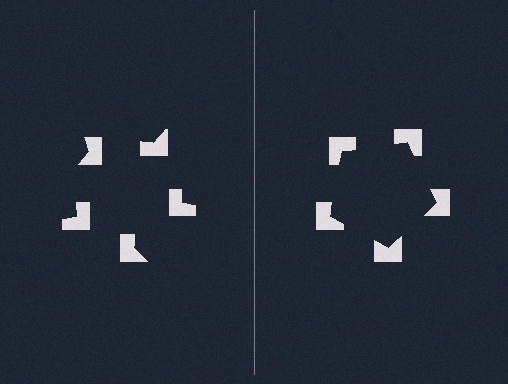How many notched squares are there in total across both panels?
10 — 5 on each side.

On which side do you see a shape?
An illusory pentagon appears on the right side. On the left side the wedge cuts are rotated, so no coherent shape forms.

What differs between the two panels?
The notched squares are positioned identically on both sides; only the wedge orientations differ. On the right they align to a pentagon; on the left they are misaligned.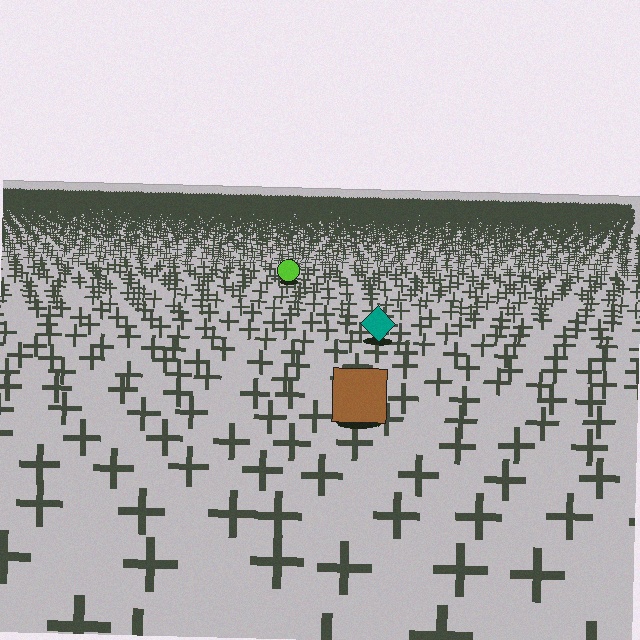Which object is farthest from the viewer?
The lime circle is farthest from the viewer. It appears smaller and the ground texture around it is denser.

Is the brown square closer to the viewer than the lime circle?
Yes. The brown square is closer — you can tell from the texture gradient: the ground texture is coarser near it.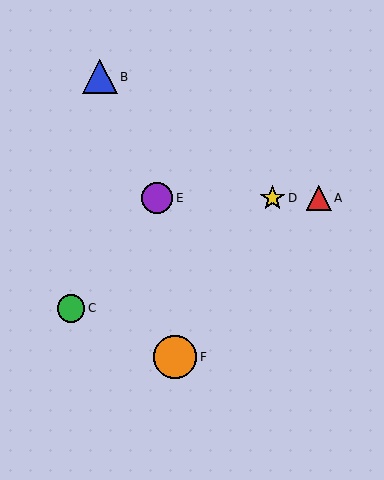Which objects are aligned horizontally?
Objects A, D, E are aligned horizontally.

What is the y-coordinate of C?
Object C is at y≈308.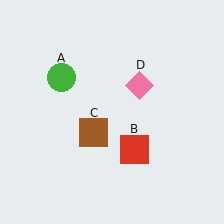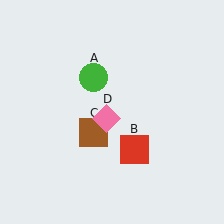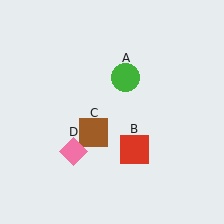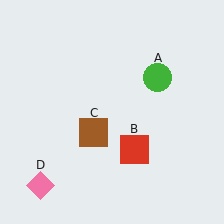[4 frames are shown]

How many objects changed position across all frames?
2 objects changed position: green circle (object A), pink diamond (object D).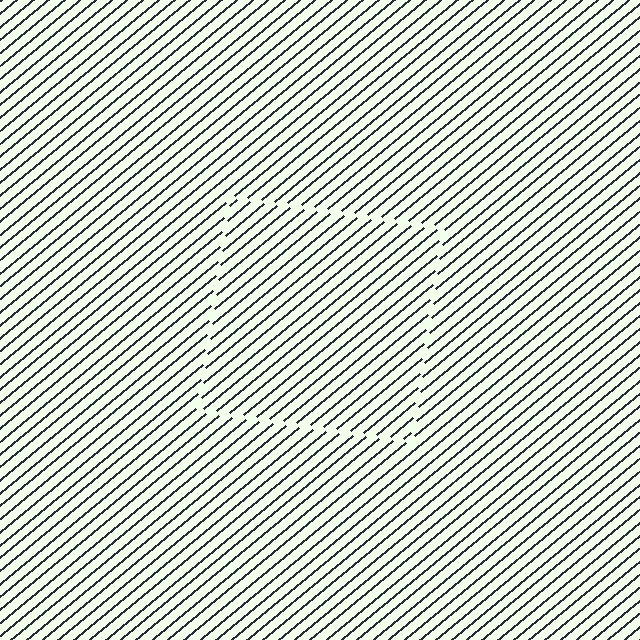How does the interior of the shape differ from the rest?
The interior of the shape contains the same grating, shifted by half a period — the contour is defined by the phase discontinuity where line-ends from the inner and outer gratings abut.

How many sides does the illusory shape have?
4 sides — the line-ends trace a square.